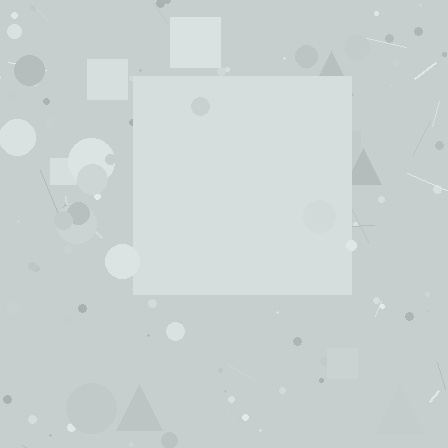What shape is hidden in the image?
A square is hidden in the image.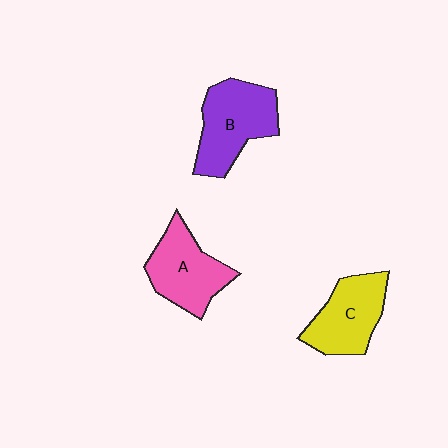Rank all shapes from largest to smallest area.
From largest to smallest: B (purple), A (pink), C (yellow).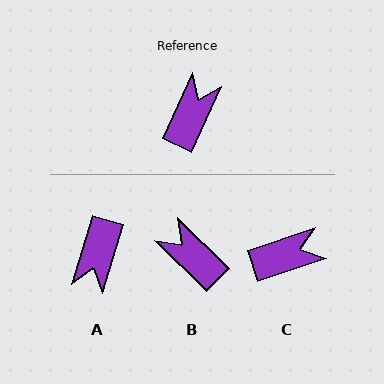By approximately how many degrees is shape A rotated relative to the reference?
Approximately 172 degrees clockwise.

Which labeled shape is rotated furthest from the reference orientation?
A, about 172 degrees away.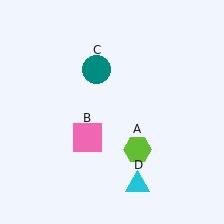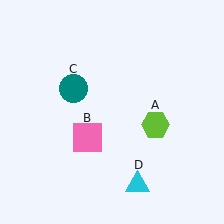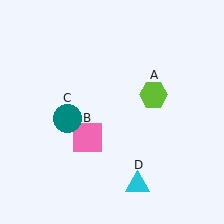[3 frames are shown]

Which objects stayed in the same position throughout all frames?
Pink square (object B) and cyan triangle (object D) remained stationary.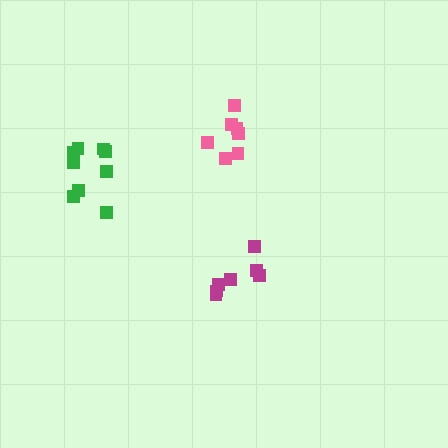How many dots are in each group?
Group 1: 7 dots, Group 2: 7 dots, Group 3: 9 dots (23 total).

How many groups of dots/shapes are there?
There are 3 groups.